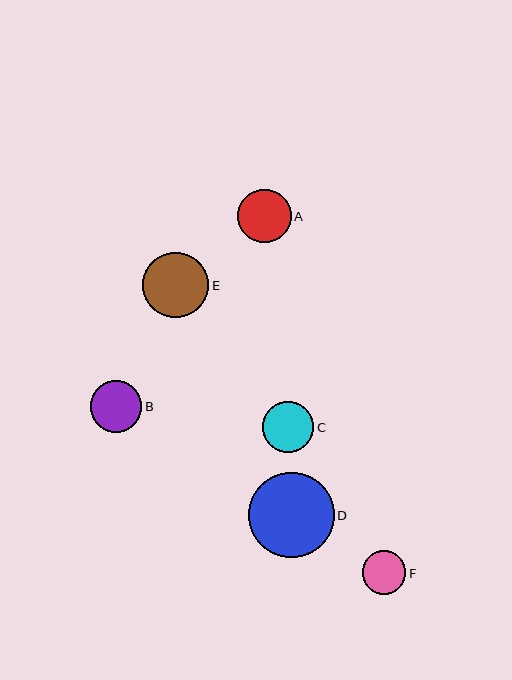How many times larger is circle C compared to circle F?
Circle C is approximately 1.2 times the size of circle F.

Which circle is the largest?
Circle D is the largest with a size of approximately 85 pixels.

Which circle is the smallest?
Circle F is the smallest with a size of approximately 44 pixels.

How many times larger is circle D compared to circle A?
Circle D is approximately 1.6 times the size of circle A.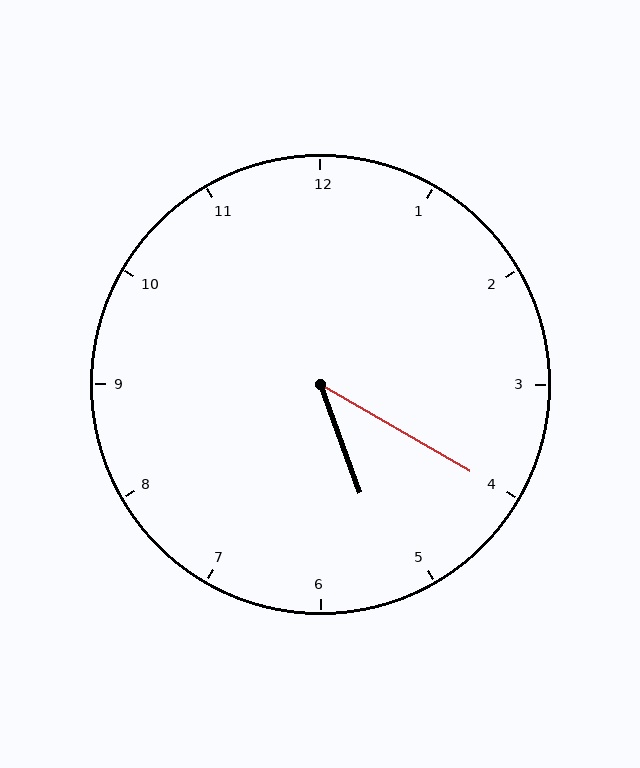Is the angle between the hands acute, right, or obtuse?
It is acute.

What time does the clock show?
5:20.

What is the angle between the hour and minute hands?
Approximately 40 degrees.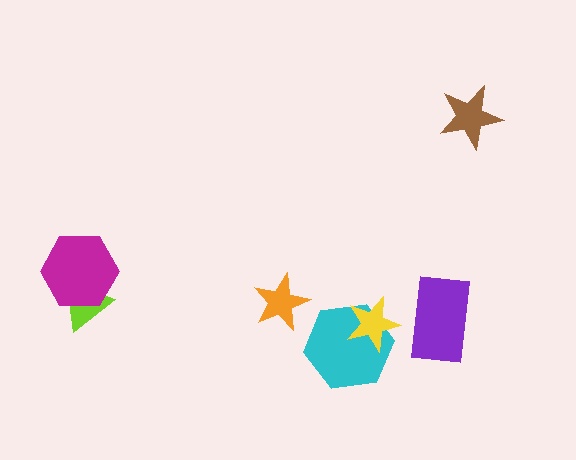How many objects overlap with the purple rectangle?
0 objects overlap with the purple rectangle.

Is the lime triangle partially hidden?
Yes, it is partially covered by another shape.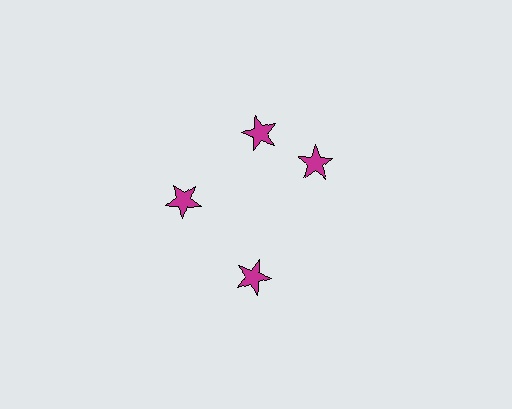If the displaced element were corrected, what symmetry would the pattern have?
It would have 4-fold rotational symmetry — the pattern would map onto itself every 90 degrees.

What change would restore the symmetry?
The symmetry would be restored by rotating it back into even spacing with its neighbors so that all 4 stars sit at equal angles and equal distance from the center.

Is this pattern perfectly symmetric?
No. The 4 magenta stars are arranged in a ring, but one element near the 3 o'clock position is rotated out of alignment along the ring, breaking the 4-fold rotational symmetry.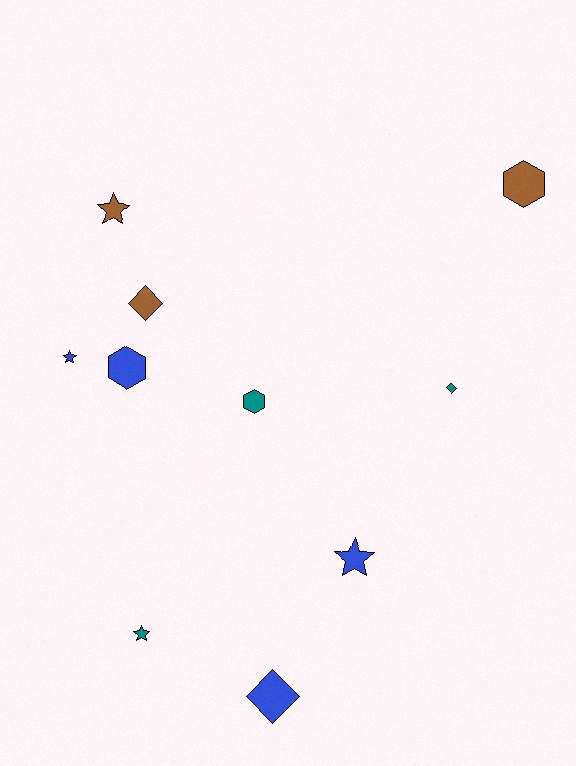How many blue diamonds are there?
There is 1 blue diamond.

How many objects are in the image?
There are 10 objects.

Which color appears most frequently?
Blue, with 4 objects.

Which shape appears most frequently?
Star, with 4 objects.